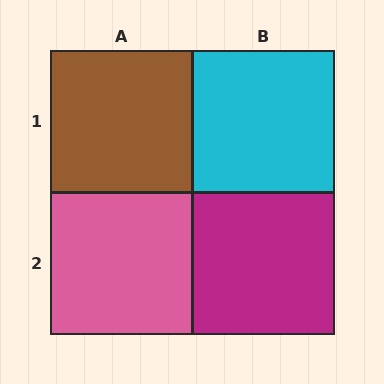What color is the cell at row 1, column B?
Cyan.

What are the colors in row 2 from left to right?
Pink, magenta.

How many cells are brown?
1 cell is brown.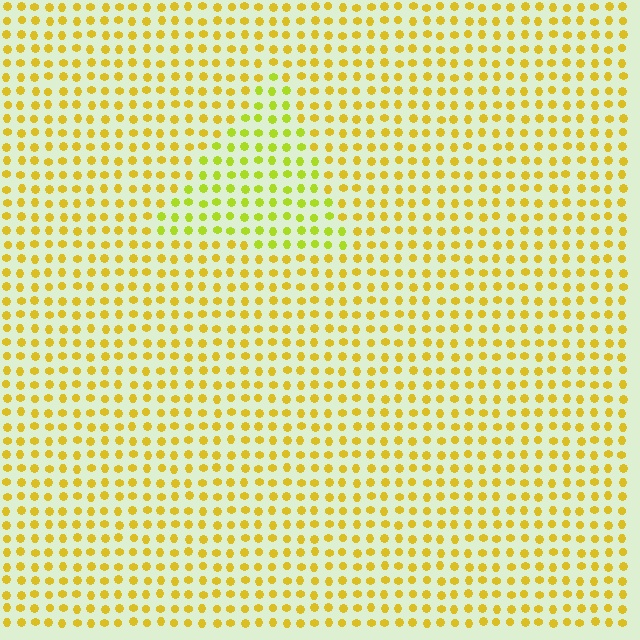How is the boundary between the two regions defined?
The boundary is defined purely by a slight shift in hue (about 27 degrees). Spacing, size, and orientation are identical on both sides.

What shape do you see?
I see a triangle.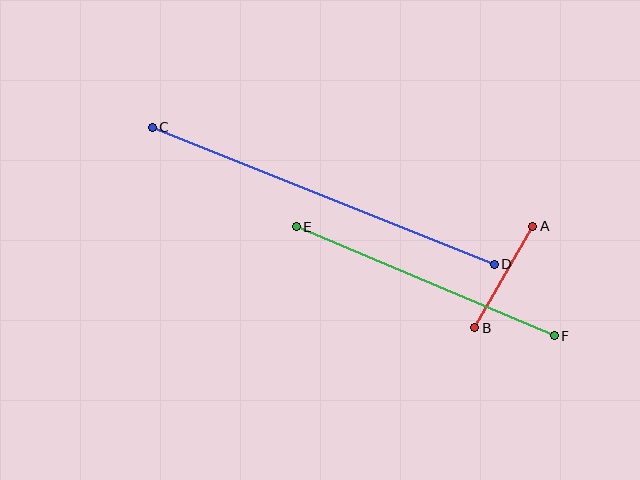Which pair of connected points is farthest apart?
Points C and D are farthest apart.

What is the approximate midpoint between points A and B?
The midpoint is at approximately (504, 277) pixels.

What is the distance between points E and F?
The distance is approximately 280 pixels.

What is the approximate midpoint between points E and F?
The midpoint is at approximately (425, 281) pixels.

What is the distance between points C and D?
The distance is approximately 368 pixels.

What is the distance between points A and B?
The distance is approximately 117 pixels.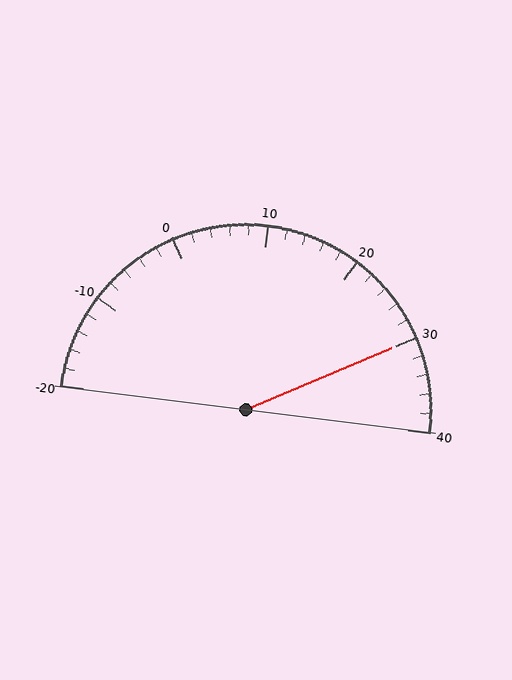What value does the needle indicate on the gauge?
The needle indicates approximately 30.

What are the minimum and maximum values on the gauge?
The gauge ranges from -20 to 40.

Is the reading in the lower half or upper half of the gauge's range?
The reading is in the upper half of the range (-20 to 40).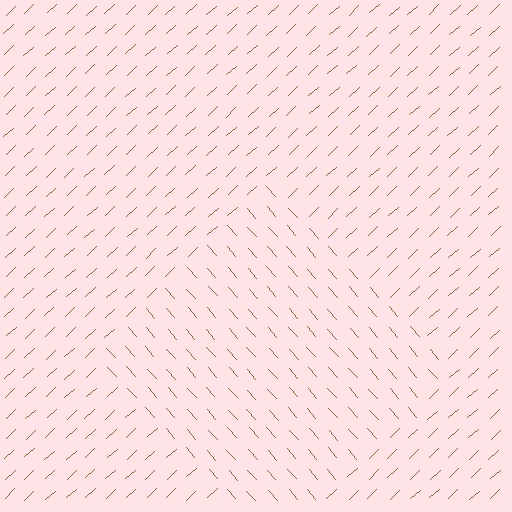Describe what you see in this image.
The image is filled with small brown line segments. A diamond region in the image has lines oriented differently from the surrounding lines, creating a visible texture boundary.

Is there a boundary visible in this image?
Yes, there is a texture boundary formed by a change in line orientation.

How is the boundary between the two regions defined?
The boundary is defined purely by a change in line orientation (approximately 88 degrees difference). All lines are the same color and thickness.